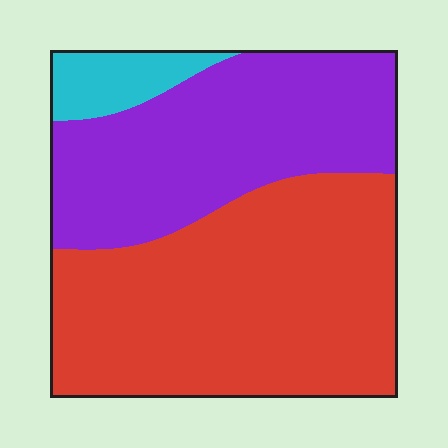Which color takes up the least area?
Cyan, at roughly 5%.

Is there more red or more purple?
Red.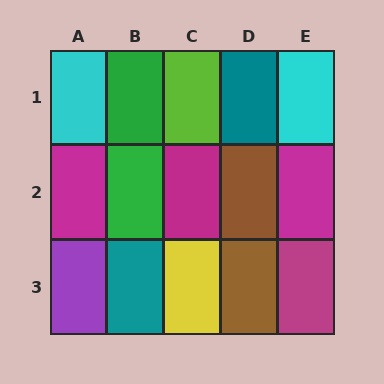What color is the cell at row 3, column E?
Magenta.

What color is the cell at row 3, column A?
Purple.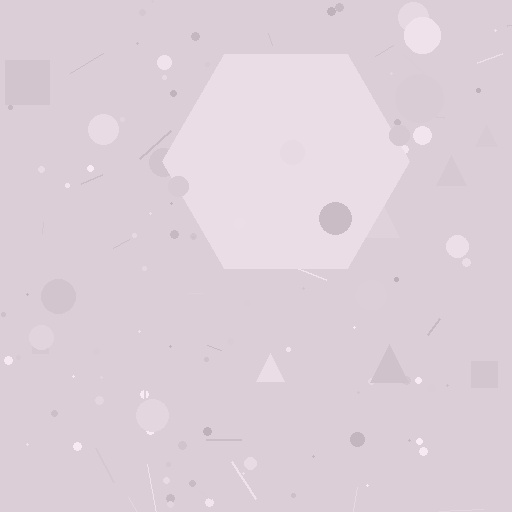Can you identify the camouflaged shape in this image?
The camouflaged shape is a hexagon.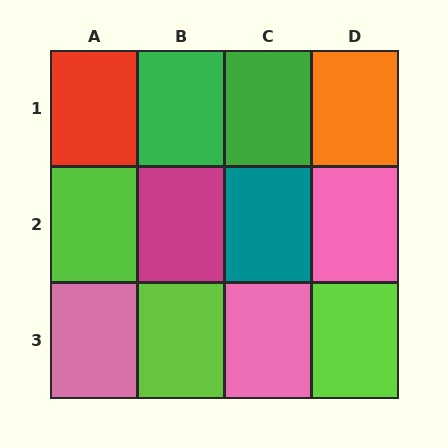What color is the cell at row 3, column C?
Pink.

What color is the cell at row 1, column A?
Red.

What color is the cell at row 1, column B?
Green.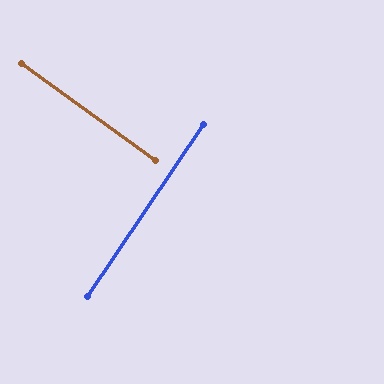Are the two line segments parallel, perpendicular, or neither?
Perpendicular — they meet at approximately 88°.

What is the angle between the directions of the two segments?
Approximately 88 degrees.